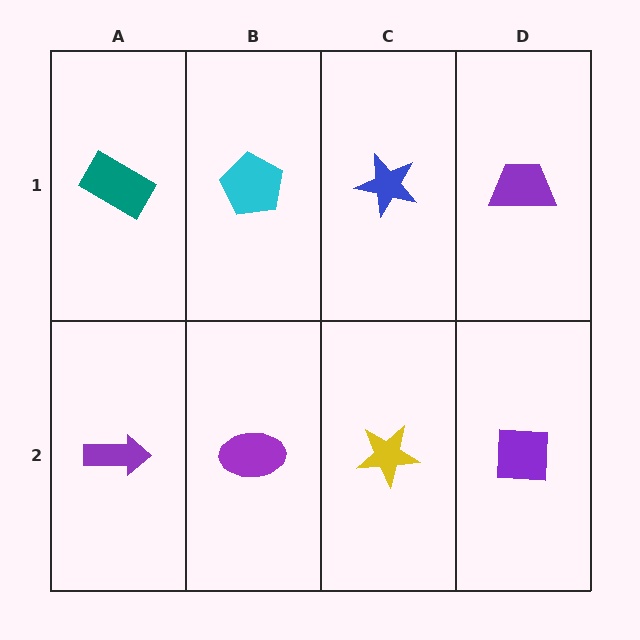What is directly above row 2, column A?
A teal rectangle.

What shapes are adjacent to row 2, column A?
A teal rectangle (row 1, column A), a purple ellipse (row 2, column B).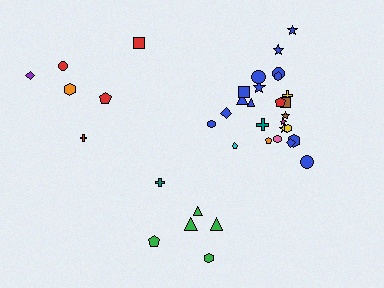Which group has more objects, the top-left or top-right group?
The top-right group.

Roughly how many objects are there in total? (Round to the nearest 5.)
Roughly 35 objects in total.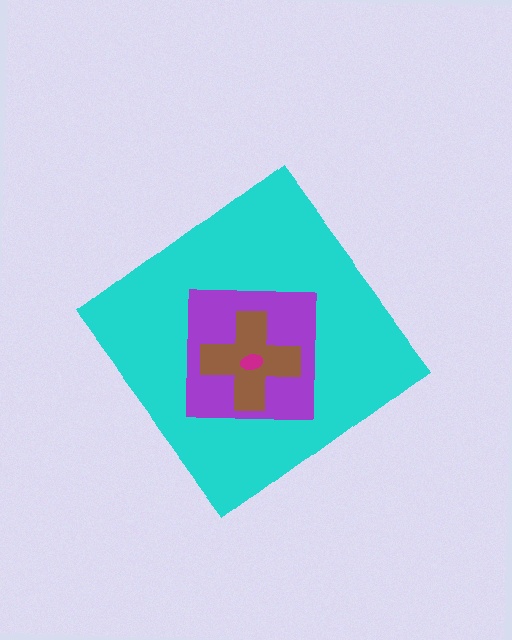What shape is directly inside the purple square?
The brown cross.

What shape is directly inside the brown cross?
The magenta ellipse.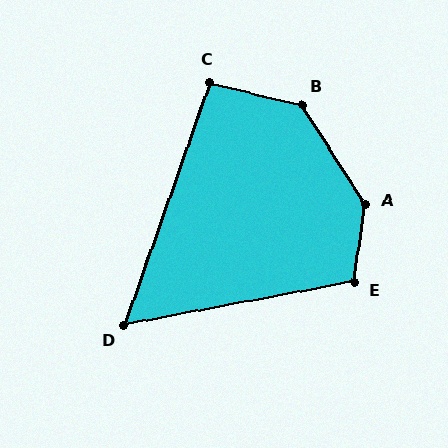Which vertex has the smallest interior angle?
D, at approximately 60 degrees.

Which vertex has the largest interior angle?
A, at approximately 140 degrees.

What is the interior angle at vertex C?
Approximately 96 degrees (obtuse).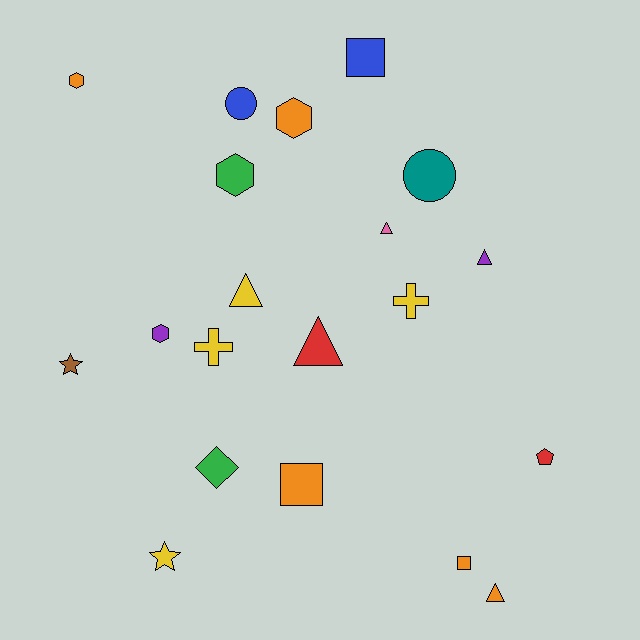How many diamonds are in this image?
There is 1 diamond.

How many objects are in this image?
There are 20 objects.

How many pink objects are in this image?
There is 1 pink object.